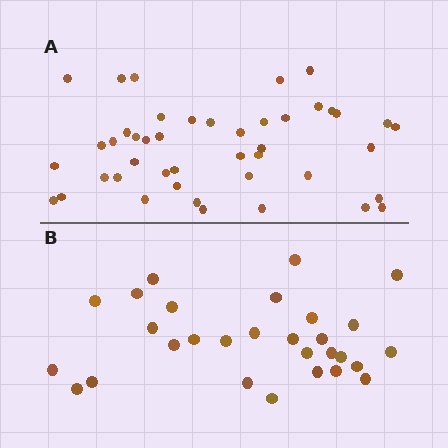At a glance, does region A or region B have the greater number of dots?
Region A (the top region) has more dots.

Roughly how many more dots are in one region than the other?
Region A has approximately 15 more dots than region B.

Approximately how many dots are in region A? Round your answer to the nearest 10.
About 40 dots. (The exact count is 44, which rounds to 40.)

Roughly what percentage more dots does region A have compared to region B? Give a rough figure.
About 50% more.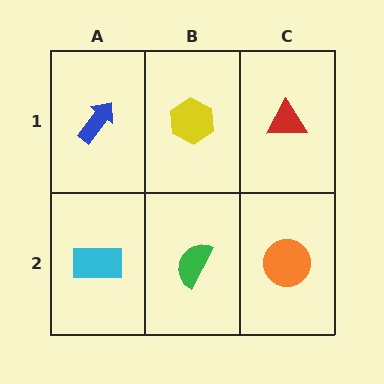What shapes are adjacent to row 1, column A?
A cyan rectangle (row 2, column A), a yellow hexagon (row 1, column B).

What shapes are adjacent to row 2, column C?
A red triangle (row 1, column C), a green semicircle (row 2, column B).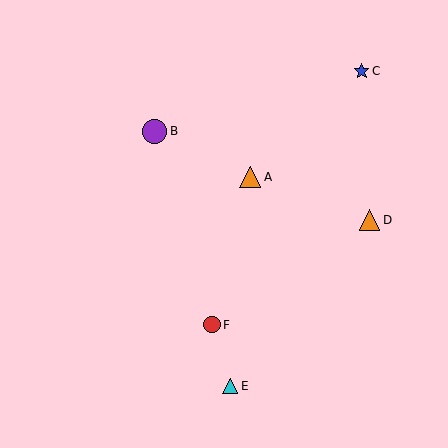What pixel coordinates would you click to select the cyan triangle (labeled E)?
Click at (230, 386) to select the cyan triangle E.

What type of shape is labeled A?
Shape A is an orange triangle.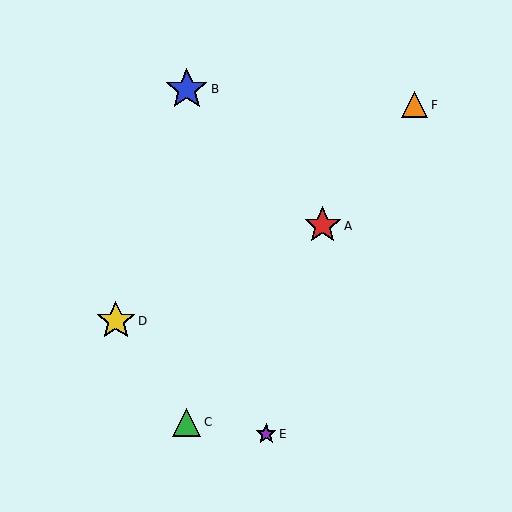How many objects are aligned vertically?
2 objects (B, C) are aligned vertically.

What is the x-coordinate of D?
Object D is at x≈116.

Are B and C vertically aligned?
Yes, both are at x≈187.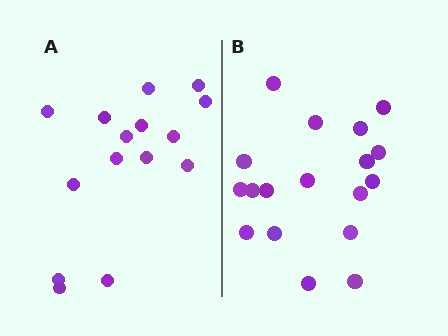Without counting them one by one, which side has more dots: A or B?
Region B (the right region) has more dots.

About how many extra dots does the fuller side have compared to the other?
Region B has just a few more — roughly 2 or 3 more dots than region A.